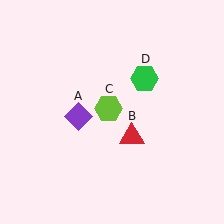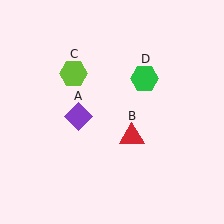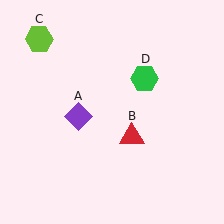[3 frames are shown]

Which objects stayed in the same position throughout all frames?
Purple diamond (object A) and red triangle (object B) and green hexagon (object D) remained stationary.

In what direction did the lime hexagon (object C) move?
The lime hexagon (object C) moved up and to the left.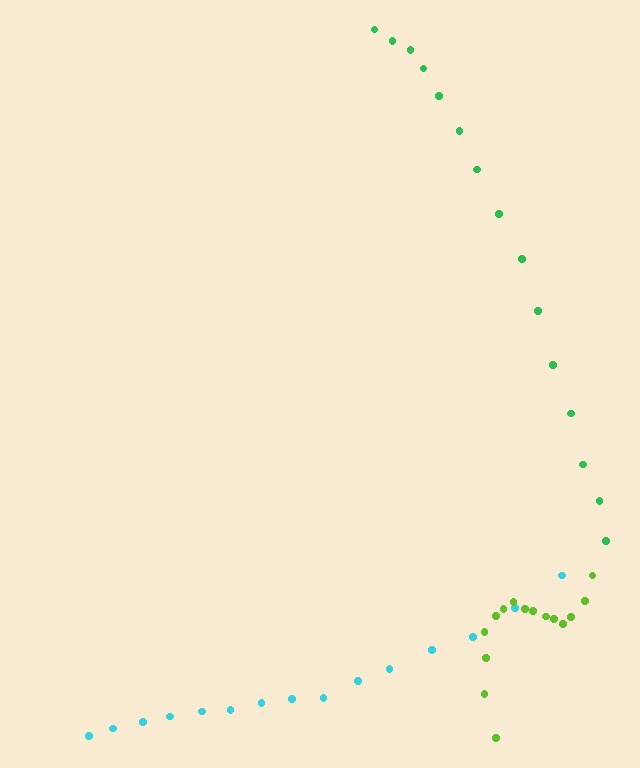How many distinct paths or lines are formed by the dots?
There are 3 distinct paths.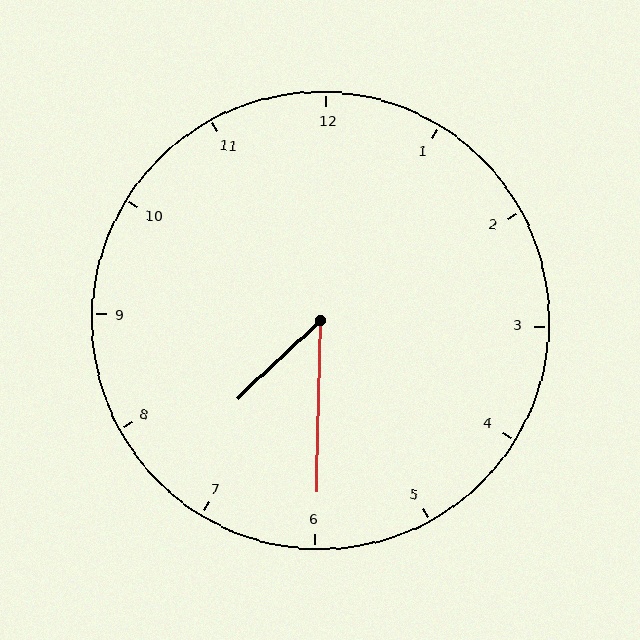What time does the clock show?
7:30.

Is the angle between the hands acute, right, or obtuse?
It is acute.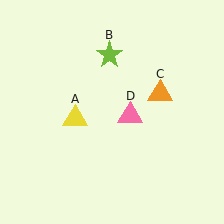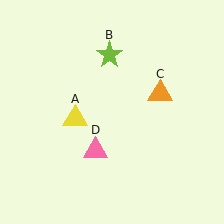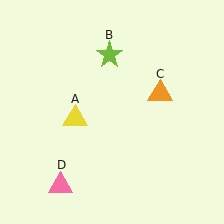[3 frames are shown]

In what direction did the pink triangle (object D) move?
The pink triangle (object D) moved down and to the left.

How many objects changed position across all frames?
1 object changed position: pink triangle (object D).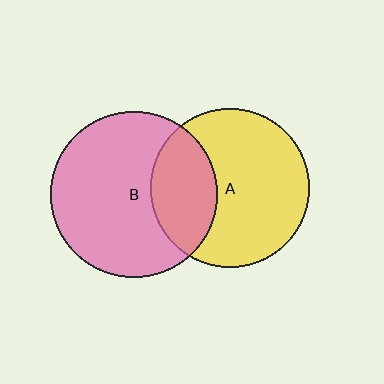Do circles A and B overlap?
Yes.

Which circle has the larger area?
Circle B (pink).